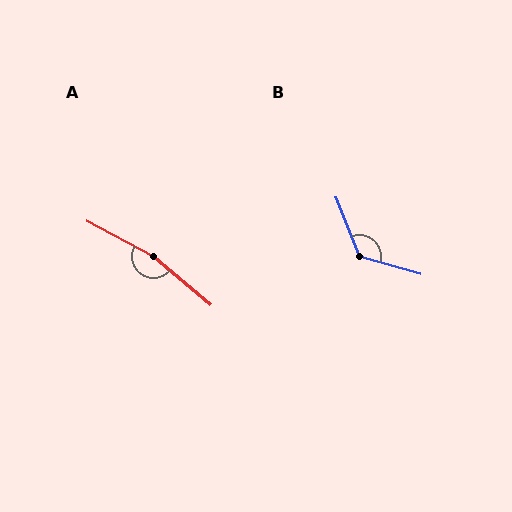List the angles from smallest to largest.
B (127°), A (168°).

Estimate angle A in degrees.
Approximately 168 degrees.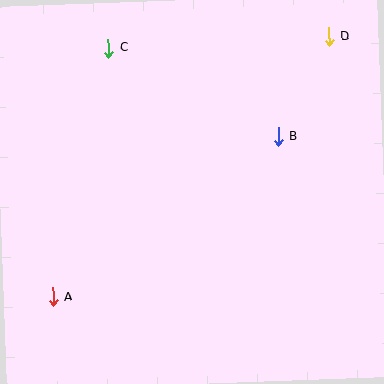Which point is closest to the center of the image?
Point B at (278, 136) is closest to the center.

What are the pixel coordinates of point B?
Point B is at (278, 136).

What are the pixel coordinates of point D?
Point D is at (329, 37).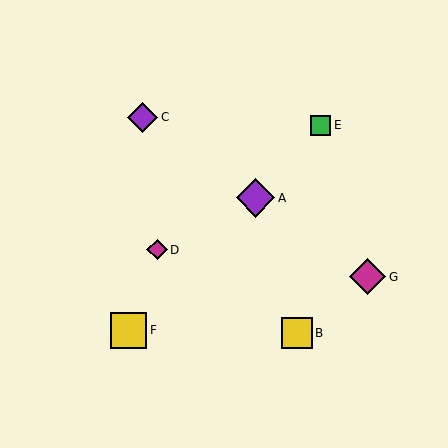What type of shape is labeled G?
Shape G is a magenta diamond.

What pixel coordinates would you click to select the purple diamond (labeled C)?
Click at (143, 117) to select the purple diamond C.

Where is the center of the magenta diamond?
The center of the magenta diamond is at (157, 250).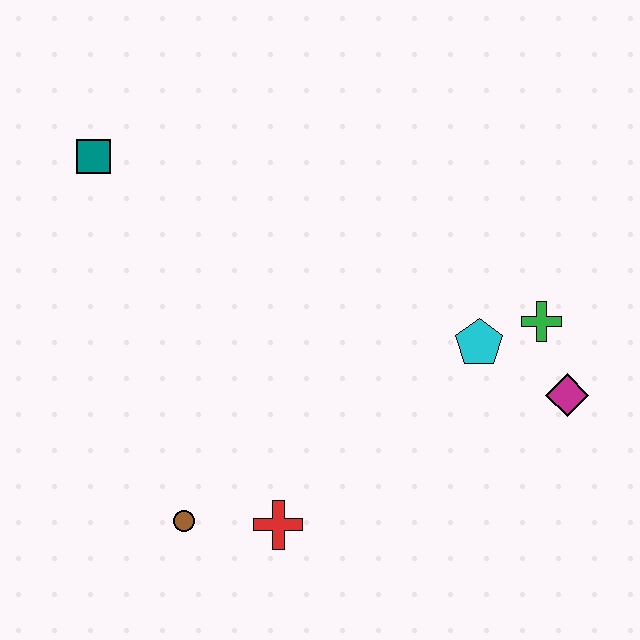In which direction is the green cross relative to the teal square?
The green cross is to the right of the teal square.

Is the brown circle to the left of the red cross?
Yes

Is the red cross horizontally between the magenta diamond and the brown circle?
Yes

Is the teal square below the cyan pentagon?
No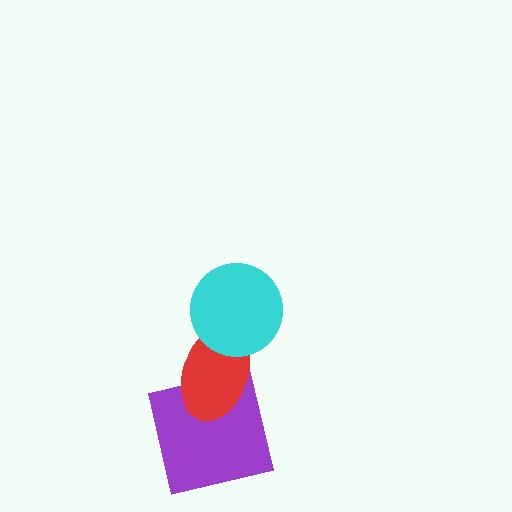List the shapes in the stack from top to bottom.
From top to bottom: the cyan circle, the red ellipse, the purple square.